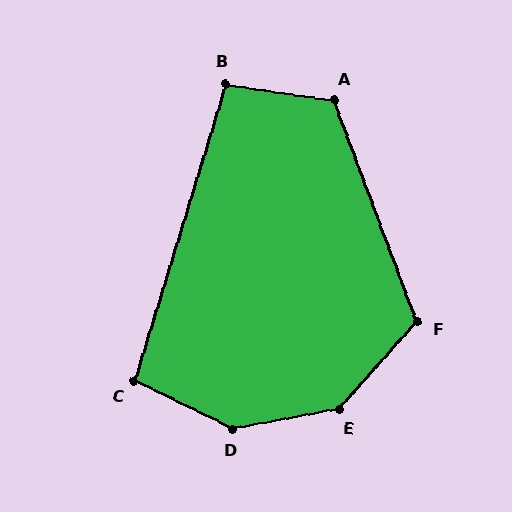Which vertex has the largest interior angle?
D, at approximately 144 degrees.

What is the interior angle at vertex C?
Approximately 99 degrees (obtuse).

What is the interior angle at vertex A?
Approximately 119 degrees (obtuse).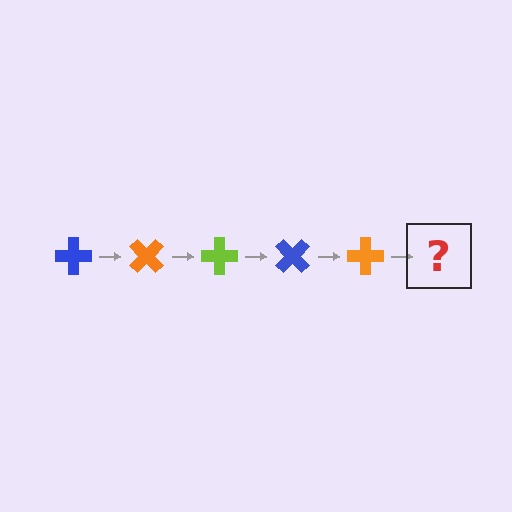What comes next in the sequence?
The next element should be a lime cross, rotated 225 degrees from the start.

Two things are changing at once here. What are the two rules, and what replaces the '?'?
The two rules are that it rotates 45 degrees each step and the color cycles through blue, orange, and lime. The '?' should be a lime cross, rotated 225 degrees from the start.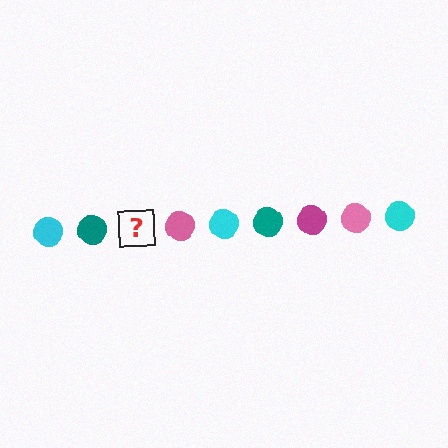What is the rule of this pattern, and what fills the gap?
The rule is that the pattern cycles through cyan, teal, magenta, pink circles. The gap should be filled with a magenta circle.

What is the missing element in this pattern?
The missing element is a magenta circle.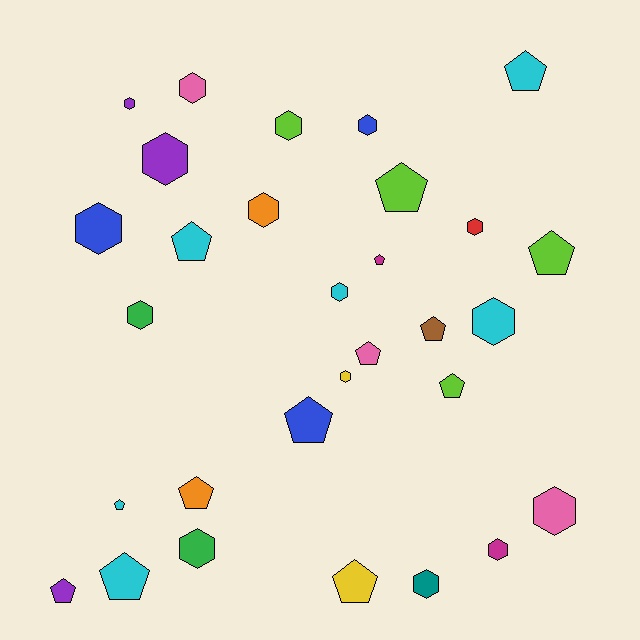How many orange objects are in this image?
There are 2 orange objects.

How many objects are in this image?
There are 30 objects.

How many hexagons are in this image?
There are 16 hexagons.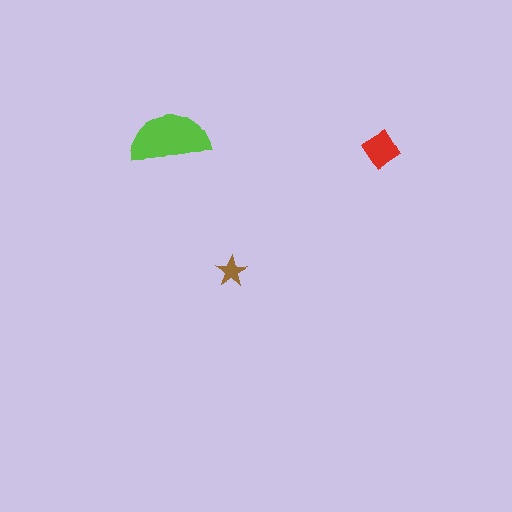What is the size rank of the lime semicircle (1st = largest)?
1st.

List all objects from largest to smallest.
The lime semicircle, the red diamond, the brown star.